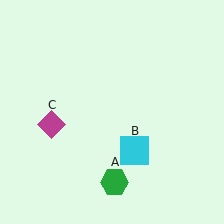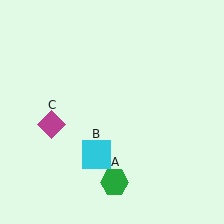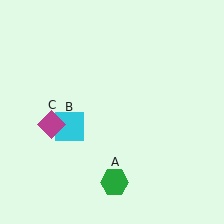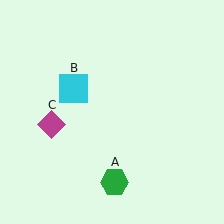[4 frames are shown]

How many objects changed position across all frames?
1 object changed position: cyan square (object B).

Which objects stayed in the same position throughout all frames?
Green hexagon (object A) and magenta diamond (object C) remained stationary.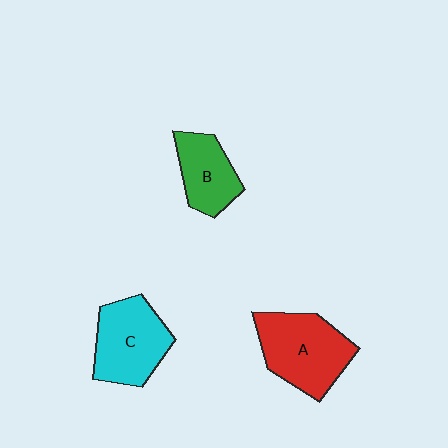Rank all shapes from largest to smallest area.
From largest to smallest: A (red), C (cyan), B (green).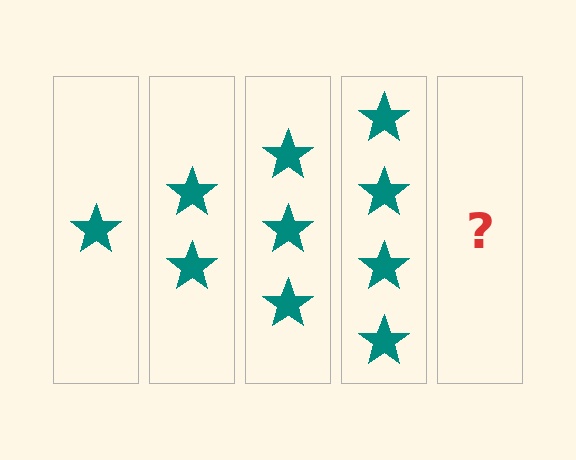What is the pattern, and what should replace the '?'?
The pattern is that each step adds one more star. The '?' should be 5 stars.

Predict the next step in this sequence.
The next step is 5 stars.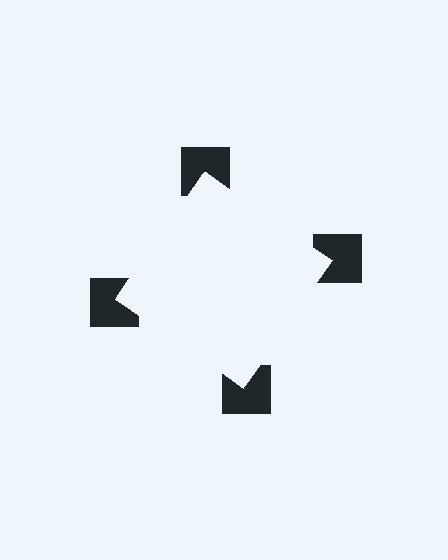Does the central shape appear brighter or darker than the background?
It typically appears slightly brighter than the background, even though no actual brightness change is drawn.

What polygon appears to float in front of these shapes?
An illusory square — its edges are inferred from the aligned wedge cuts in the notched squares, not physically drawn.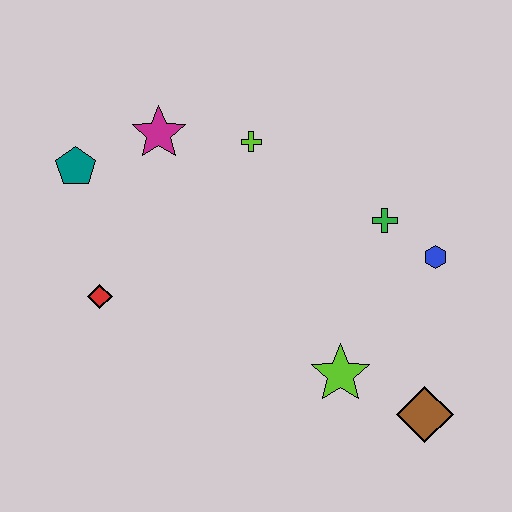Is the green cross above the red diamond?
Yes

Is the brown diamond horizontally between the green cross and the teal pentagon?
No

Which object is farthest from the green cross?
The teal pentagon is farthest from the green cross.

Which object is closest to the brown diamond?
The lime star is closest to the brown diamond.